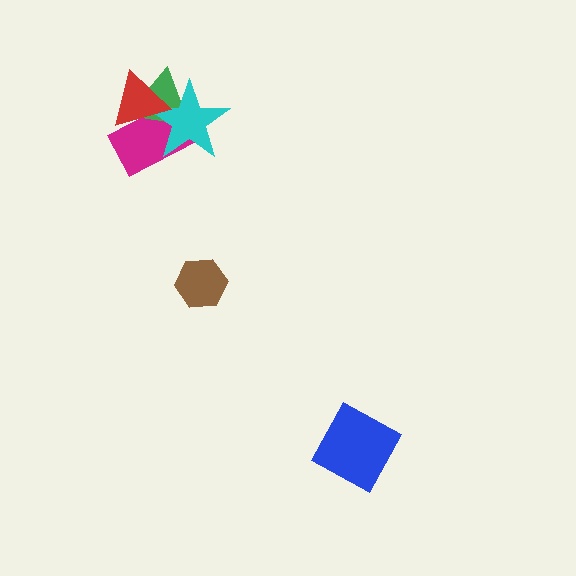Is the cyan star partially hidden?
Yes, it is partially covered by another shape.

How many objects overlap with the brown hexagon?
0 objects overlap with the brown hexagon.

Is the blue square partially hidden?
No, no other shape covers it.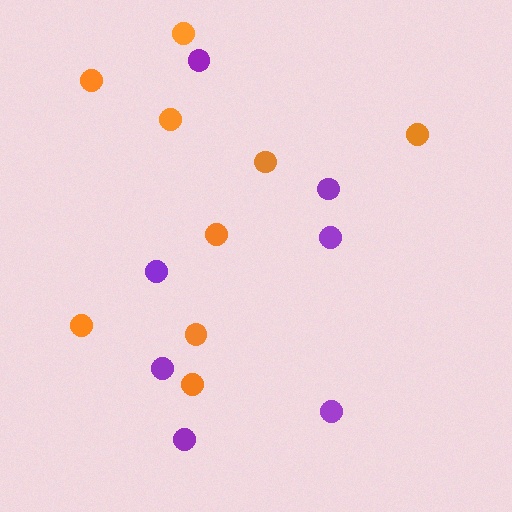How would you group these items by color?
There are 2 groups: one group of purple circles (7) and one group of orange circles (9).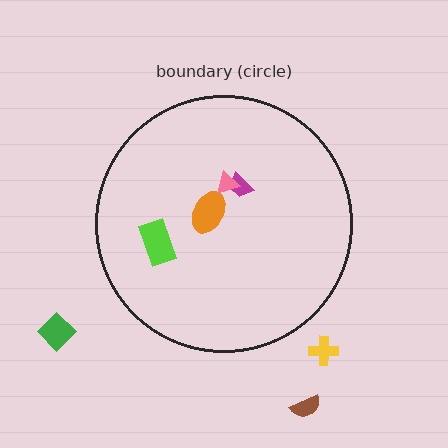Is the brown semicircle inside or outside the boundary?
Outside.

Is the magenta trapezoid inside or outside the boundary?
Inside.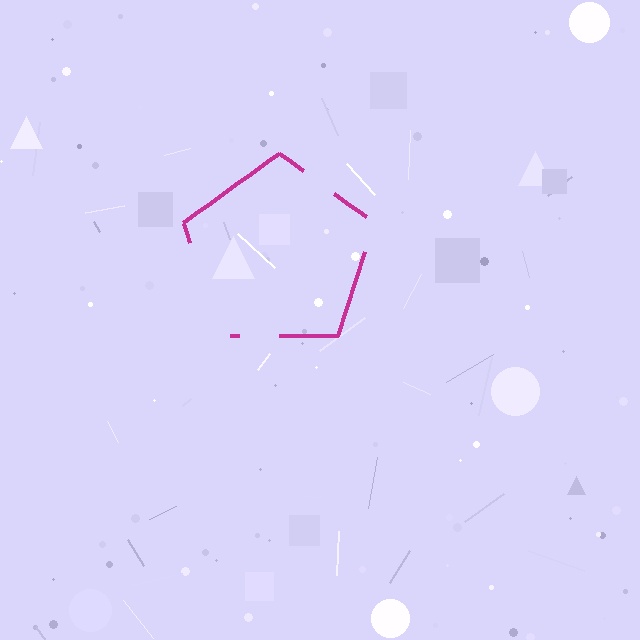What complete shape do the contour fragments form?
The contour fragments form a pentagon.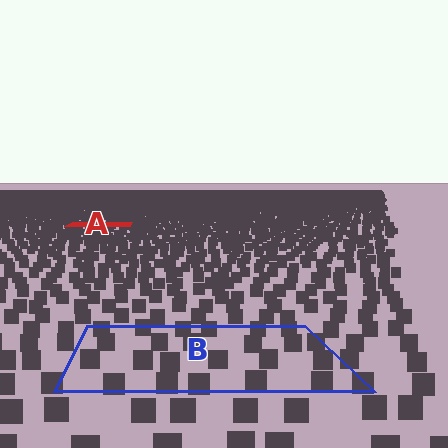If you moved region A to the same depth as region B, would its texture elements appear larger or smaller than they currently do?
They would appear larger. At a closer depth, the same texture elements are projected at a bigger on-screen size.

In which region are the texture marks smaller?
The texture marks are smaller in region A, because it is farther away.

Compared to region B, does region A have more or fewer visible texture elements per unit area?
Region A has more texture elements per unit area — they are packed more densely because it is farther away.